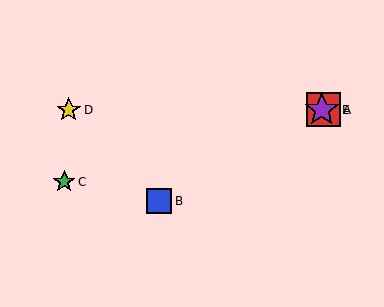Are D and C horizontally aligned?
No, D is at y≈110 and C is at y≈182.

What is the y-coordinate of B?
Object B is at y≈201.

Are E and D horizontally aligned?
Yes, both are at y≈110.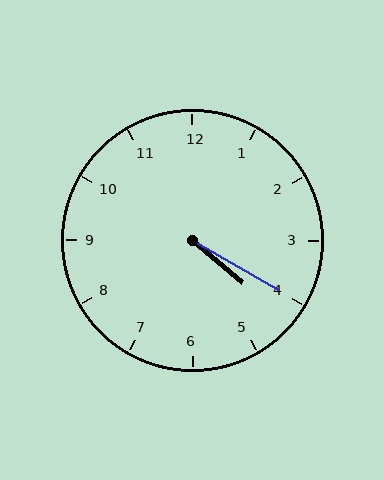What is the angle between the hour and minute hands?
Approximately 10 degrees.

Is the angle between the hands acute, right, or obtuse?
It is acute.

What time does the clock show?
4:20.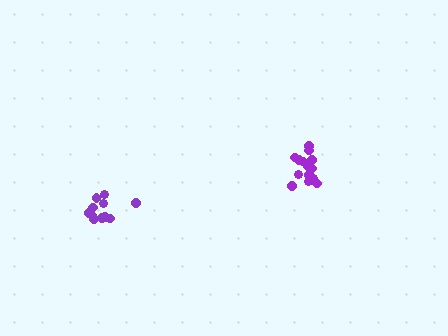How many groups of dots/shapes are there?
There are 2 groups.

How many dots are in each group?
Group 1: 11 dots, Group 2: 16 dots (27 total).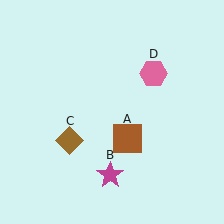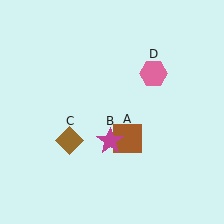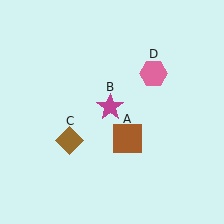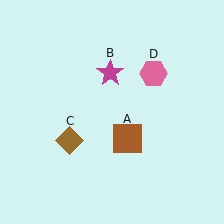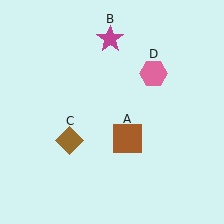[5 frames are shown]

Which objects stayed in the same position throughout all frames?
Brown square (object A) and brown diamond (object C) and pink hexagon (object D) remained stationary.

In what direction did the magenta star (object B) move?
The magenta star (object B) moved up.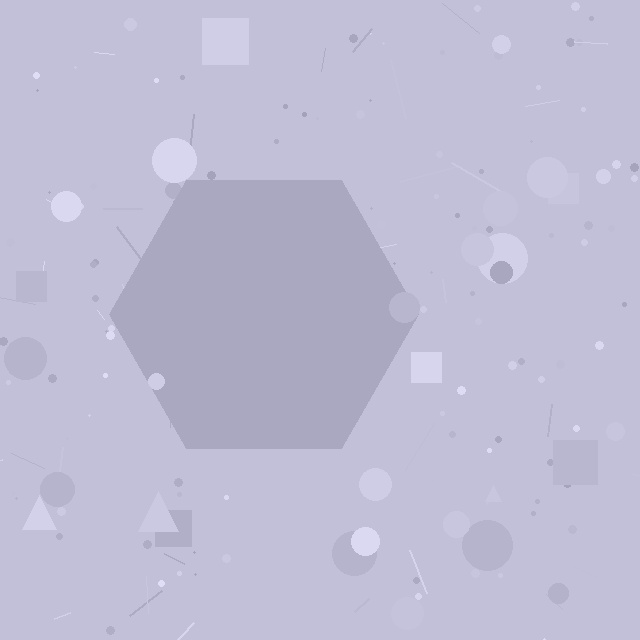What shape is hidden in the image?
A hexagon is hidden in the image.